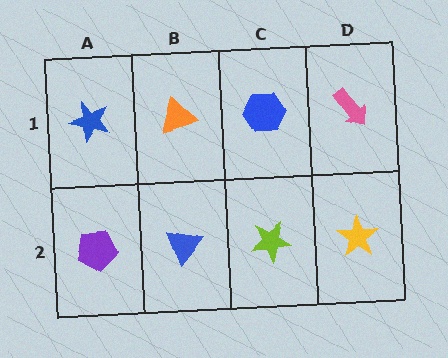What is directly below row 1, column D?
A yellow star.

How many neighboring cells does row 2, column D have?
2.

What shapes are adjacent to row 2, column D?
A pink arrow (row 1, column D), a lime star (row 2, column C).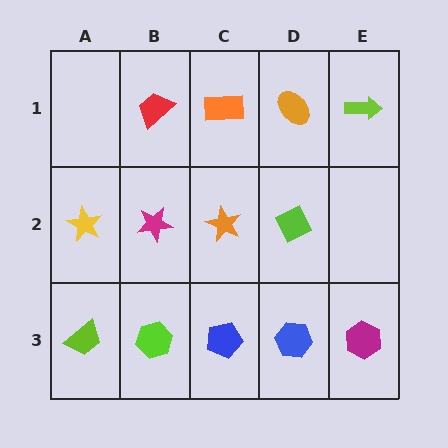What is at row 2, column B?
A magenta star.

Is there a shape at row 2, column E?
No, that cell is empty.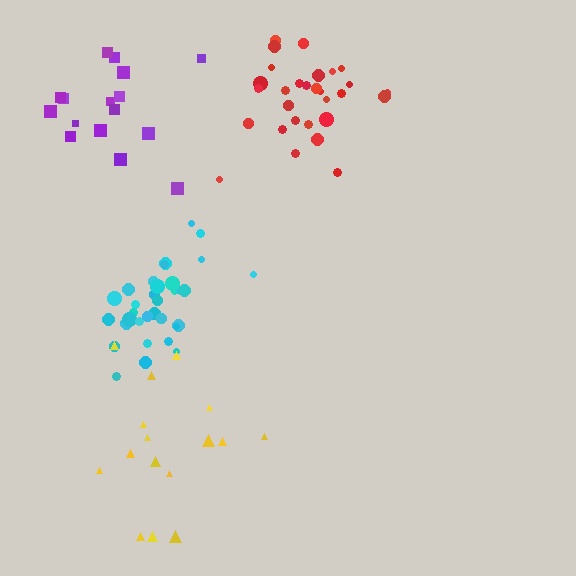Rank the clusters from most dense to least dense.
cyan, red, purple, yellow.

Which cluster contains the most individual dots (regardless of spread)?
Cyan (35).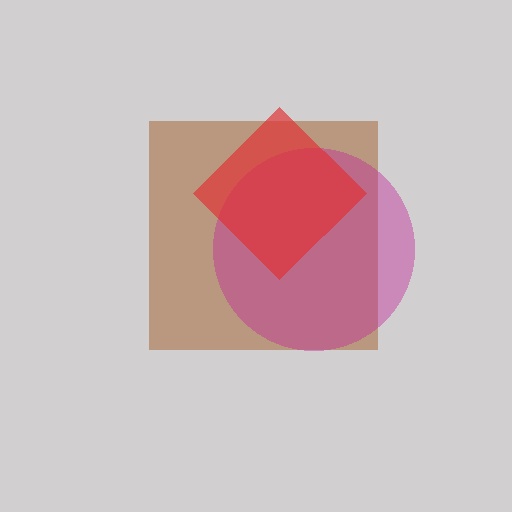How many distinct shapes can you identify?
There are 3 distinct shapes: a brown square, a magenta circle, a red diamond.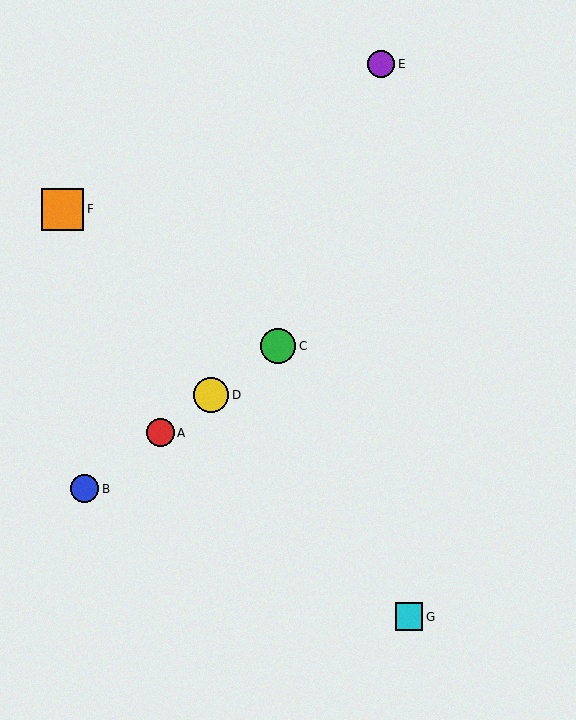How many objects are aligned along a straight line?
4 objects (A, B, C, D) are aligned along a straight line.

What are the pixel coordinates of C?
Object C is at (278, 346).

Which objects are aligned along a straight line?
Objects A, B, C, D are aligned along a straight line.